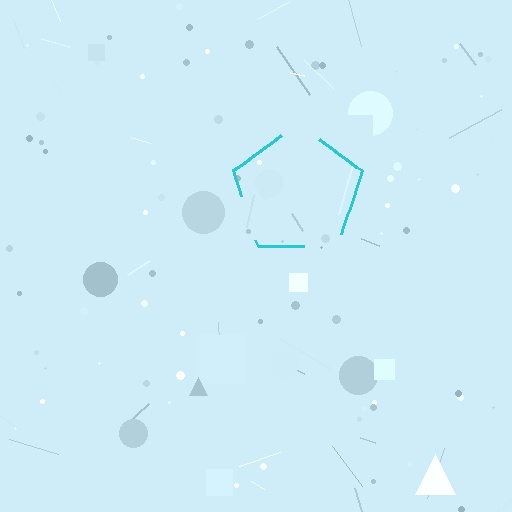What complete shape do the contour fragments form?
The contour fragments form a pentagon.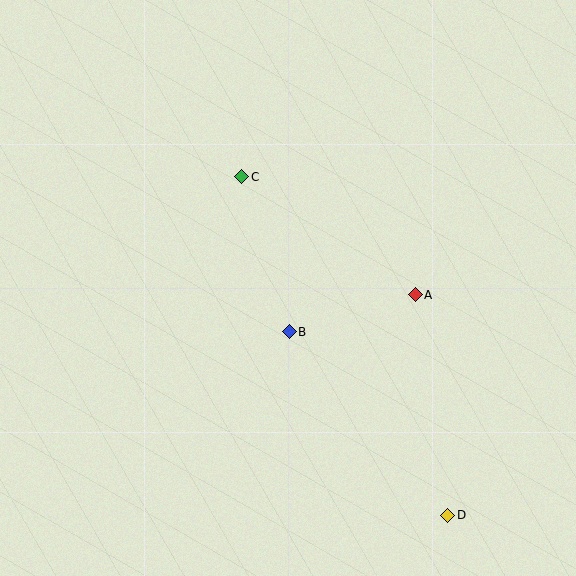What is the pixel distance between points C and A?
The distance between C and A is 210 pixels.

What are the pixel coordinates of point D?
Point D is at (448, 515).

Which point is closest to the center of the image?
Point B at (289, 332) is closest to the center.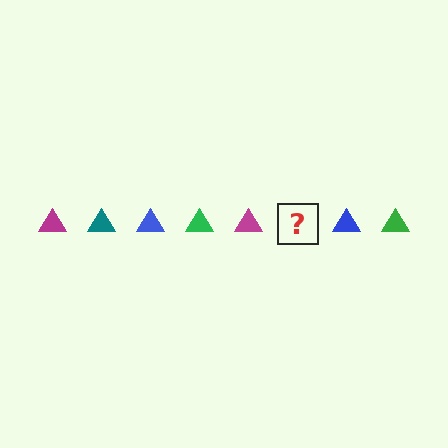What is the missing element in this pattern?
The missing element is a teal triangle.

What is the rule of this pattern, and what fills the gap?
The rule is that the pattern cycles through magenta, teal, blue, green triangles. The gap should be filled with a teal triangle.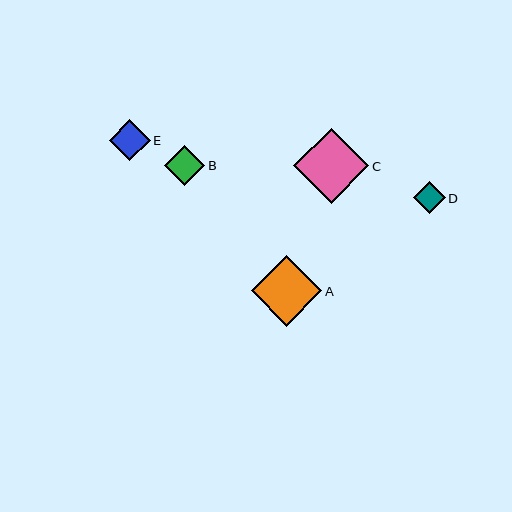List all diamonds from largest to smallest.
From largest to smallest: C, A, E, B, D.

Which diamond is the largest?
Diamond C is the largest with a size of approximately 75 pixels.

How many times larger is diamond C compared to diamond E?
Diamond C is approximately 1.8 times the size of diamond E.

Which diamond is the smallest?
Diamond D is the smallest with a size of approximately 32 pixels.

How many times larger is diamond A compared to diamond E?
Diamond A is approximately 1.7 times the size of diamond E.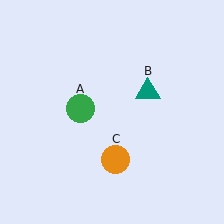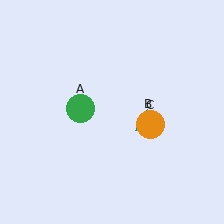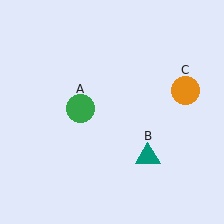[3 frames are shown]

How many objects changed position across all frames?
2 objects changed position: teal triangle (object B), orange circle (object C).